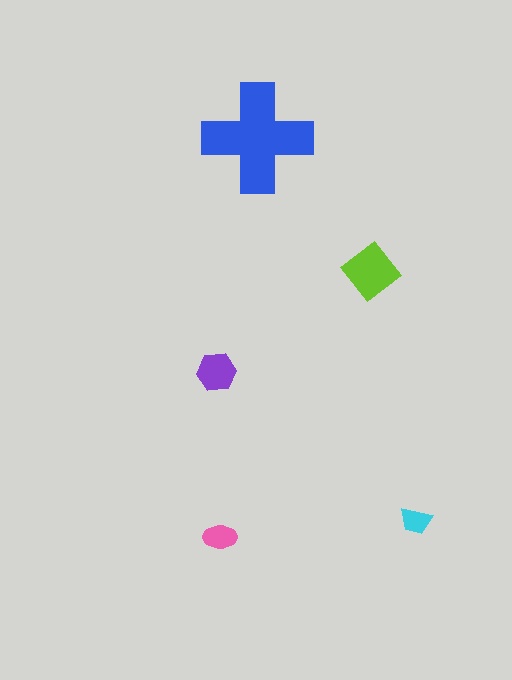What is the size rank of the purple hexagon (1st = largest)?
3rd.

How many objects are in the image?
There are 5 objects in the image.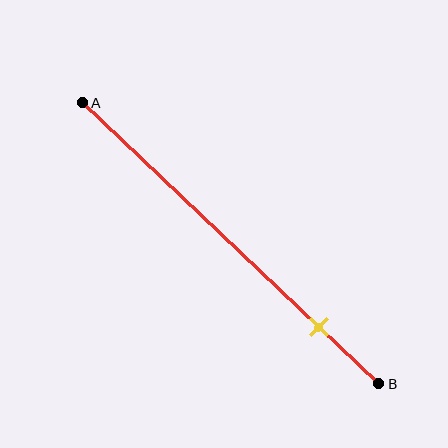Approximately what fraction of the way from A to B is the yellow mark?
The yellow mark is approximately 80% of the way from A to B.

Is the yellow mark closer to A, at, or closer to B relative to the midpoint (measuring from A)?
The yellow mark is closer to point B than the midpoint of segment AB.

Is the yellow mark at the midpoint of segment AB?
No, the mark is at about 80% from A, not at the 50% midpoint.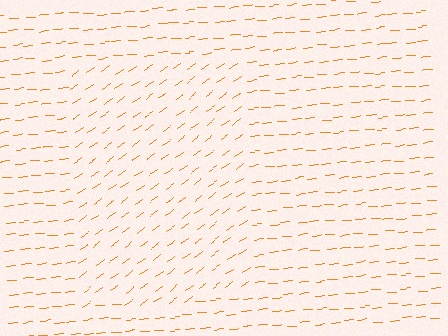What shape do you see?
I see a rectangle.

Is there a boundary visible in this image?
Yes, there is a texture boundary formed by a change in line orientation.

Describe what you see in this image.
The image is filled with small orange line segments. A rectangle region in the image has lines oriented differently from the surrounding lines, creating a visible texture boundary.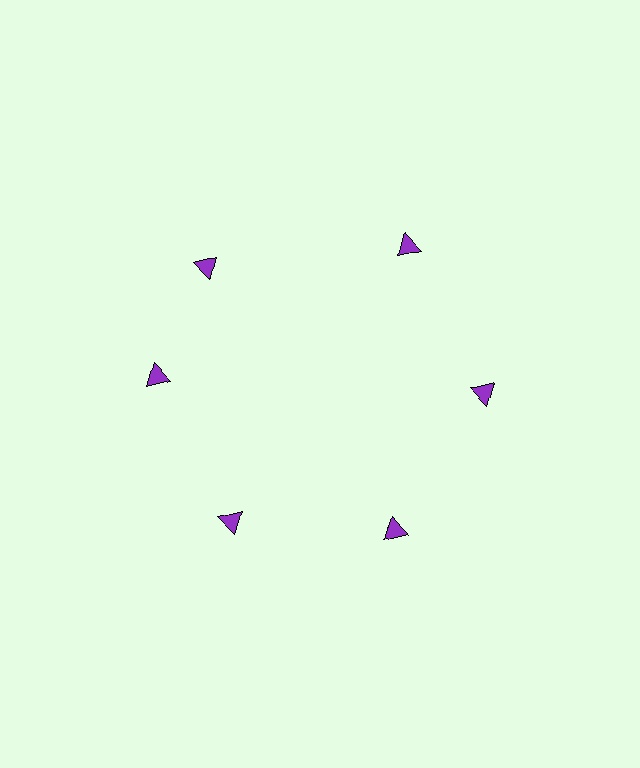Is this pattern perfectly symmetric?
No. The 6 purple triangles are arranged in a ring, but one element near the 11 o'clock position is rotated out of alignment along the ring, breaking the 6-fold rotational symmetry.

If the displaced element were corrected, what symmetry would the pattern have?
It would have 6-fold rotational symmetry — the pattern would map onto itself every 60 degrees.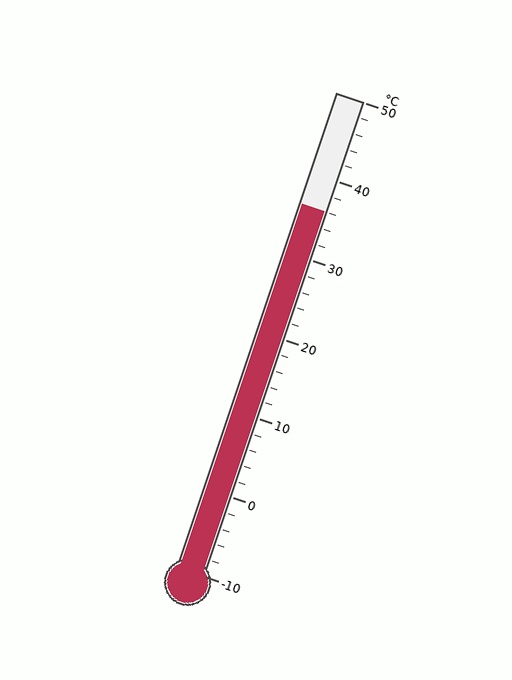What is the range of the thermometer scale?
The thermometer scale ranges from -10°C to 50°C.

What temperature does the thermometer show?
The thermometer shows approximately 36°C.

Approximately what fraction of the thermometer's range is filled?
The thermometer is filled to approximately 75% of its range.